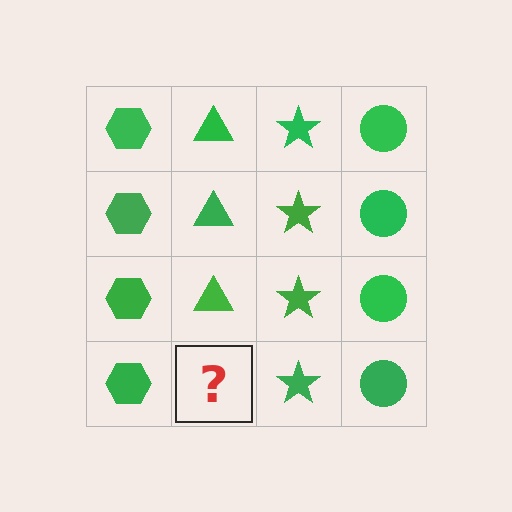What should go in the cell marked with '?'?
The missing cell should contain a green triangle.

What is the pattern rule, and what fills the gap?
The rule is that each column has a consistent shape. The gap should be filled with a green triangle.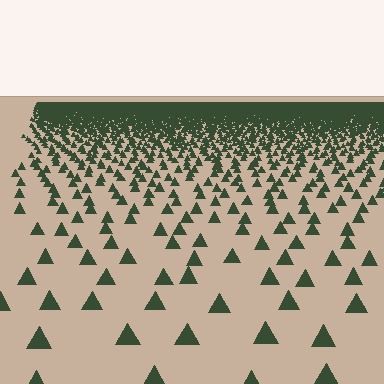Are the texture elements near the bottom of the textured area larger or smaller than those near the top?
Larger. Near the bottom, elements are closer to the viewer and appear at a bigger on-screen size.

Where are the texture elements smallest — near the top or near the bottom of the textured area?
Near the top.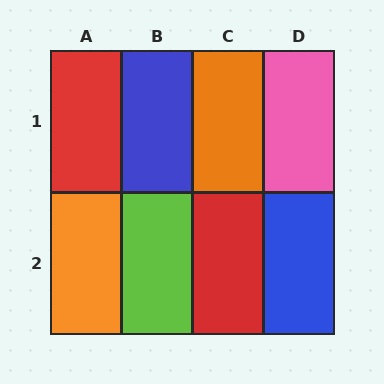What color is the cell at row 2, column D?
Blue.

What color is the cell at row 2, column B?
Lime.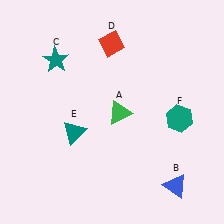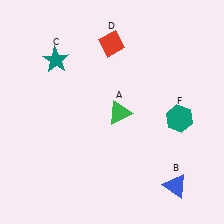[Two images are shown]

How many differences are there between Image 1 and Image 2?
There is 1 difference between the two images.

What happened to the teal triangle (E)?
The teal triangle (E) was removed in Image 2. It was in the bottom-left area of Image 1.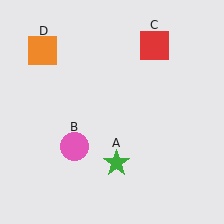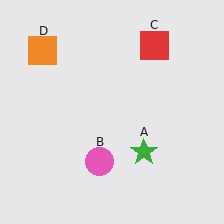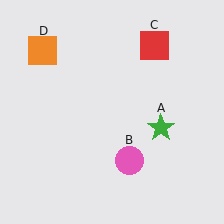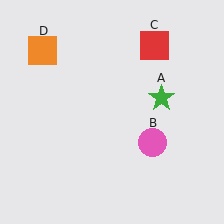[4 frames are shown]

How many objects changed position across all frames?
2 objects changed position: green star (object A), pink circle (object B).